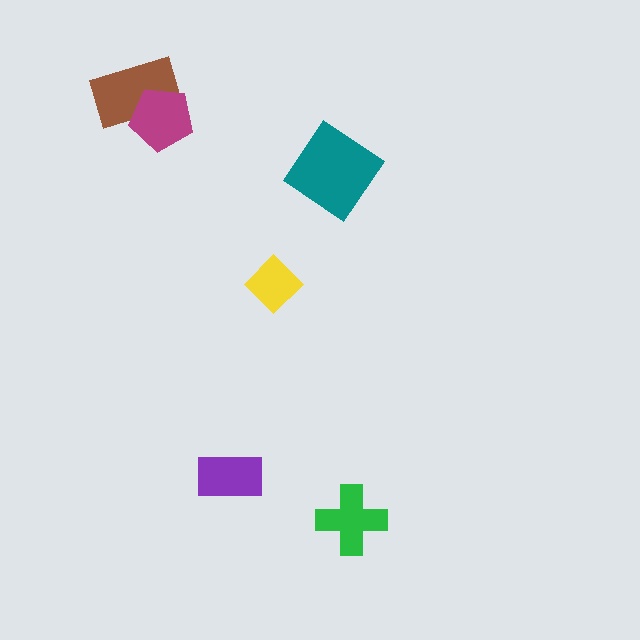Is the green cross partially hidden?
No, no other shape covers it.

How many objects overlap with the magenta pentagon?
1 object overlaps with the magenta pentagon.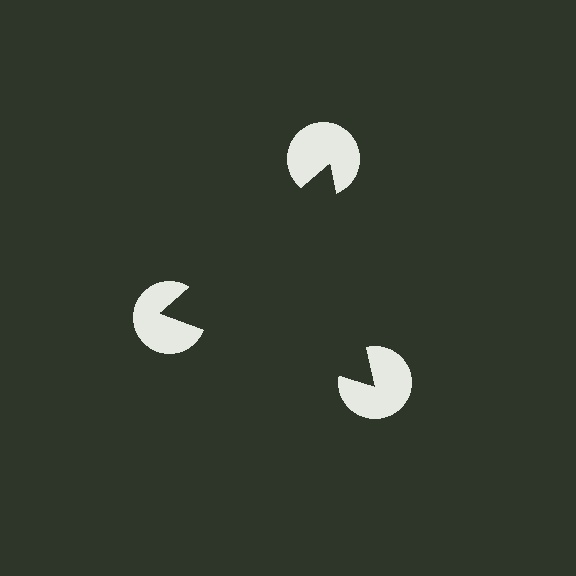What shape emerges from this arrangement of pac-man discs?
An illusory triangle — its edges are inferred from the aligned wedge cuts in the pac-man discs, not physically drawn.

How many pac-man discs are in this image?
There are 3 — one at each vertex of the illusory triangle.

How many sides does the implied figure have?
3 sides.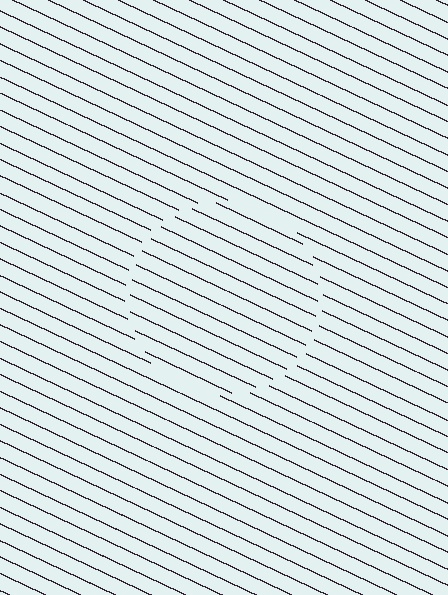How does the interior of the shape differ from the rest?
The interior of the shape contains the same grating, shifted by half a period — the contour is defined by the phase discontinuity where line-ends from the inner and outer gratings abut.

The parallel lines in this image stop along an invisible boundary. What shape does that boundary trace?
An illusory circle. The interior of the shape contains the same grating, shifted by half a period — the contour is defined by the phase discontinuity where line-ends from the inner and outer gratings abut.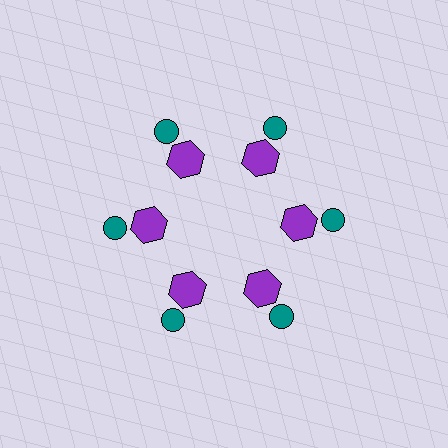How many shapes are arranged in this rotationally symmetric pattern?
There are 12 shapes, arranged in 6 groups of 2.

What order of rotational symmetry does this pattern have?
This pattern has 6-fold rotational symmetry.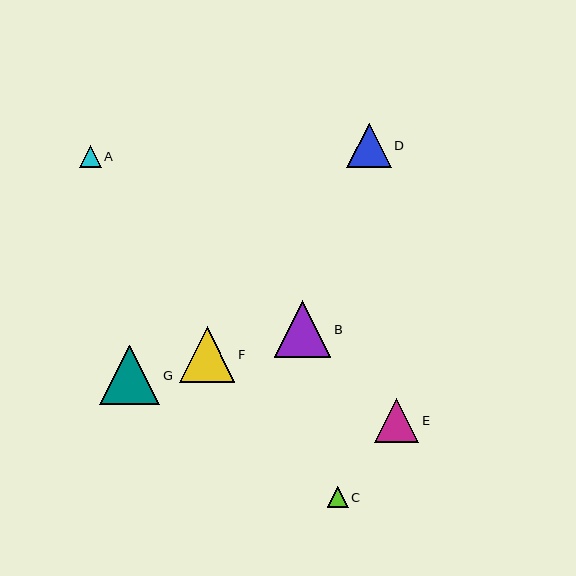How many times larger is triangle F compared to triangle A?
Triangle F is approximately 2.5 times the size of triangle A.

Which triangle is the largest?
Triangle G is the largest with a size of approximately 60 pixels.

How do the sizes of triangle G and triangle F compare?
Triangle G and triangle F are approximately the same size.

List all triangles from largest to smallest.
From largest to smallest: G, B, F, D, E, A, C.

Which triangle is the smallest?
Triangle C is the smallest with a size of approximately 21 pixels.